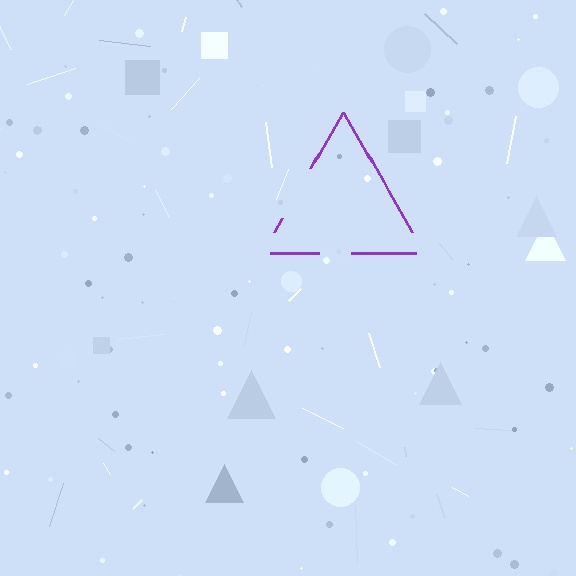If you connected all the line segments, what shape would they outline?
They would outline a triangle.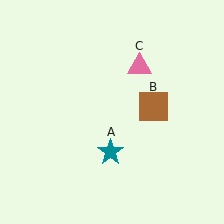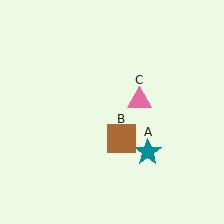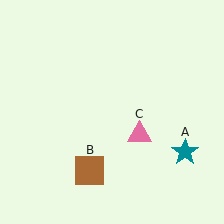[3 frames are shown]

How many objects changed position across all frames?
3 objects changed position: teal star (object A), brown square (object B), pink triangle (object C).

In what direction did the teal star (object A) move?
The teal star (object A) moved right.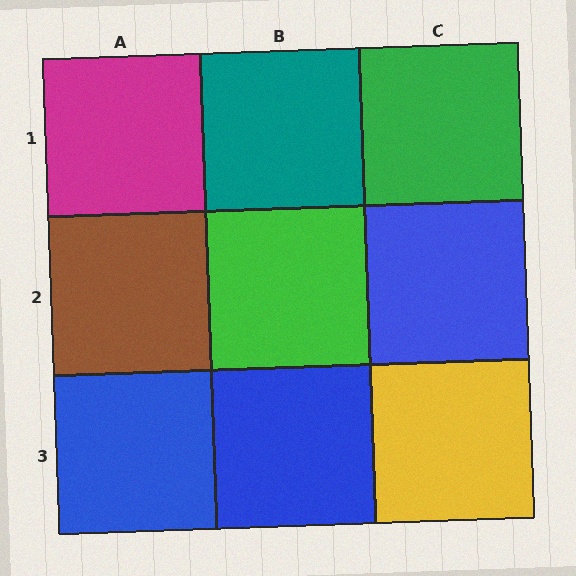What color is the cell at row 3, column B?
Blue.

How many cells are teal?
1 cell is teal.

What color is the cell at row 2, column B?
Green.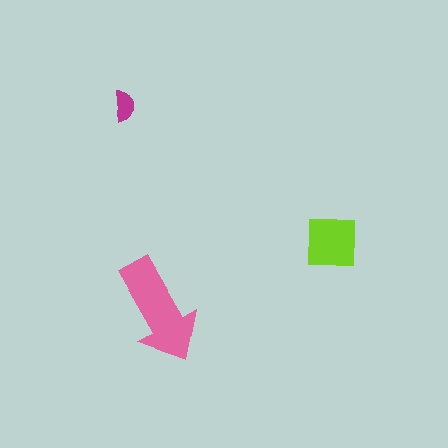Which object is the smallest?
The magenta semicircle.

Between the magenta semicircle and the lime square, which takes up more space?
The lime square.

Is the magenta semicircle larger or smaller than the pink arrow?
Smaller.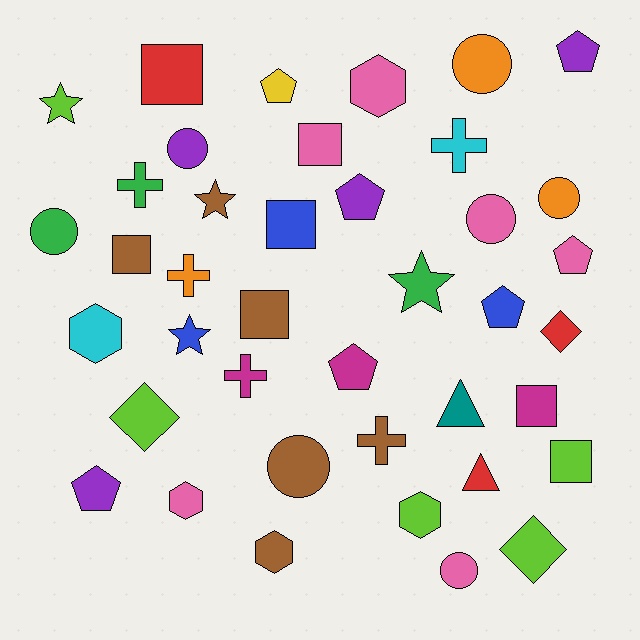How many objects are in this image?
There are 40 objects.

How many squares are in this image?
There are 7 squares.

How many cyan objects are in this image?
There are 2 cyan objects.